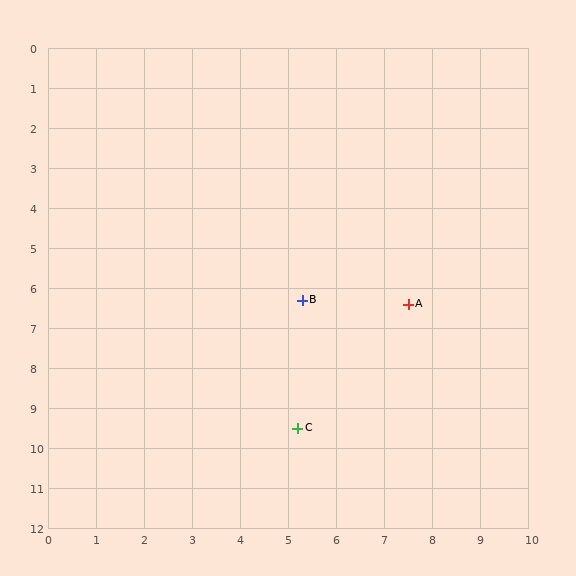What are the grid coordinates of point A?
Point A is at approximately (7.5, 6.4).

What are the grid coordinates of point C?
Point C is at approximately (5.2, 9.5).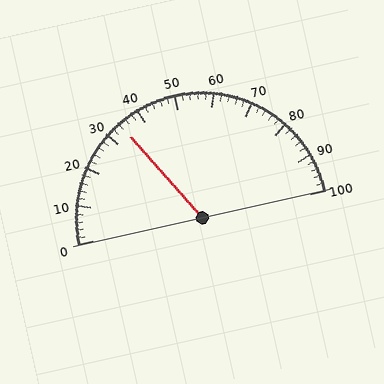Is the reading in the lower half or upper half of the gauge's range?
The reading is in the lower half of the range (0 to 100).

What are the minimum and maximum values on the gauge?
The gauge ranges from 0 to 100.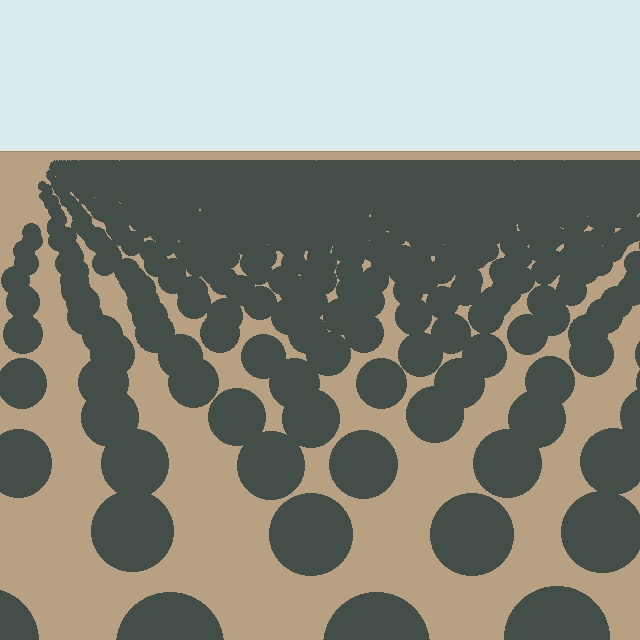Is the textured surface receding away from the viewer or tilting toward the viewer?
The surface is receding away from the viewer. Texture elements get smaller and denser toward the top.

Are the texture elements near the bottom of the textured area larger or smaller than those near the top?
Larger. Near the bottom, elements are closer to the viewer and appear at a bigger on-screen size.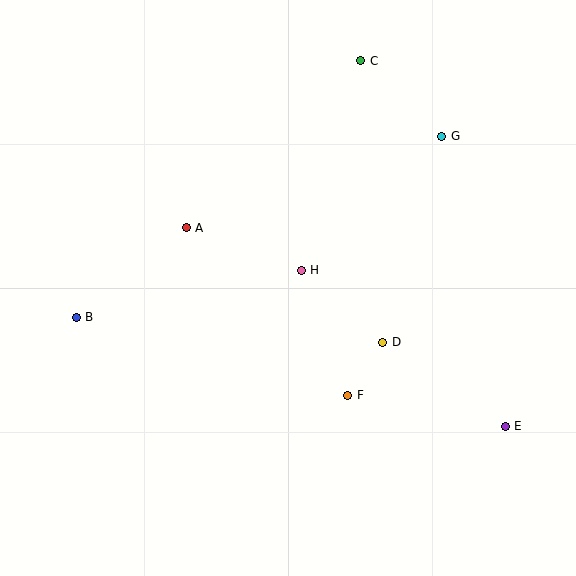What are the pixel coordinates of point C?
Point C is at (361, 61).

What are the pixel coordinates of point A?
Point A is at (186, 228).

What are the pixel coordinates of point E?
Point E is at (505, 426).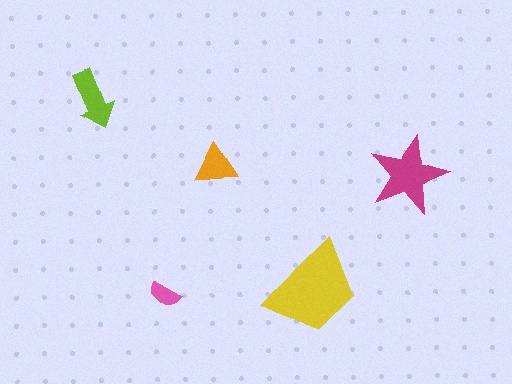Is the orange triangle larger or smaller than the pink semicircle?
Larger.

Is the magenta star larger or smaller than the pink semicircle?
Larger.